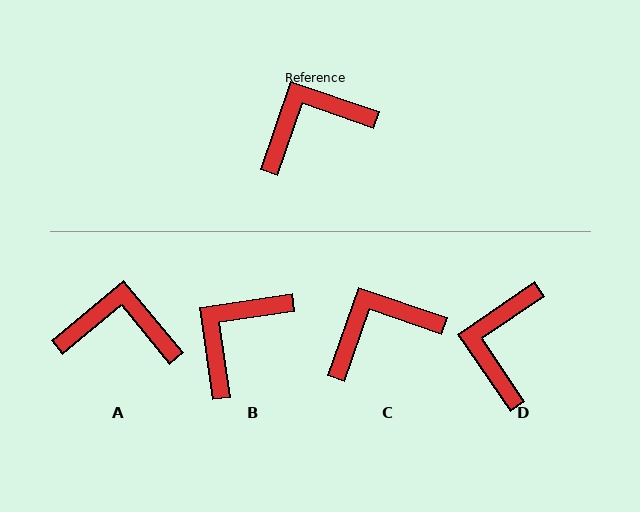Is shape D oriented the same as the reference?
No, it is off by about 53 degrees.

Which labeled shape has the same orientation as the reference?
C.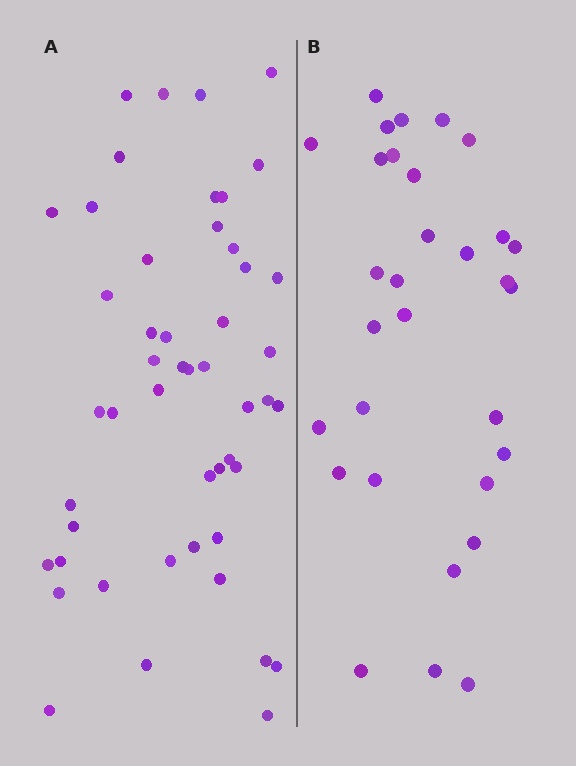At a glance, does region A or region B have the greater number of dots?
Region A (the left region) has more dots.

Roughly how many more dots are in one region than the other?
Region A has approximately 20 more dots than region B.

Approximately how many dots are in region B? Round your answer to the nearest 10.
About 30 dots. (The exact count is 31, which rounds to 30.)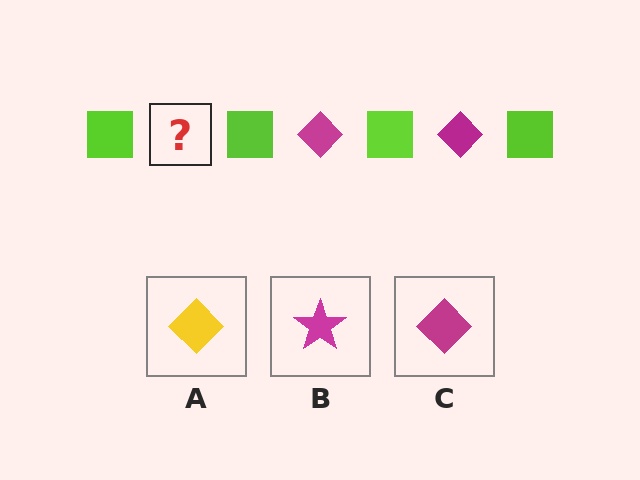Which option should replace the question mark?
Option C.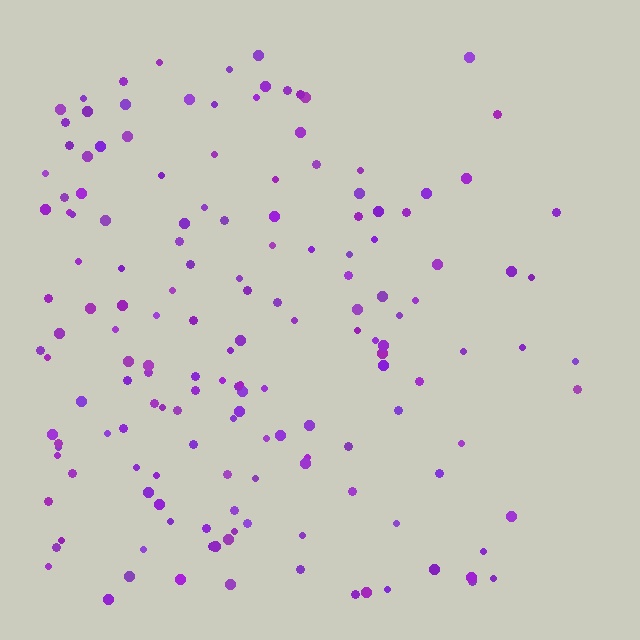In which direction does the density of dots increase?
From right to left, with the left side densest.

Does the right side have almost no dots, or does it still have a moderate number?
Still a moderate number, just noticeably fewer than the left.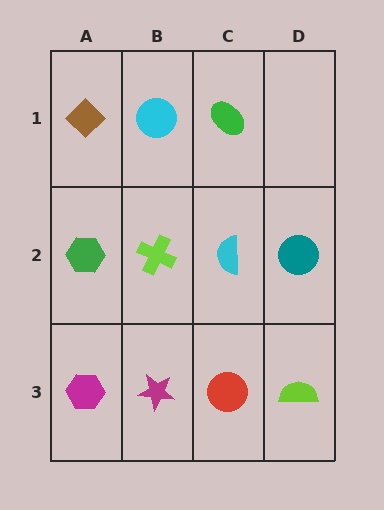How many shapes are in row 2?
4 shapes.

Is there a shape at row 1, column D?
No, that cell is empty.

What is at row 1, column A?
A brown diamond.